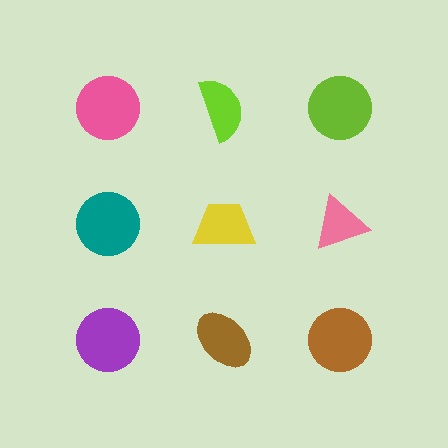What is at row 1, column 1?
A pink circle.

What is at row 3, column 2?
A brown ellipse.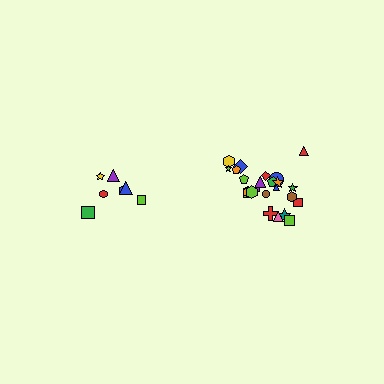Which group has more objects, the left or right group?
The right group.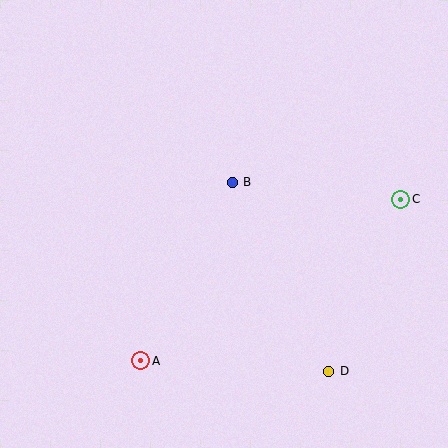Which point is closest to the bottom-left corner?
Point A is closest to the bottom-left corner.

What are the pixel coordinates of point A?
Point A is at (141, 361).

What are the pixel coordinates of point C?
Point C is at (401, 199).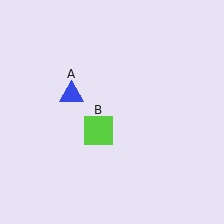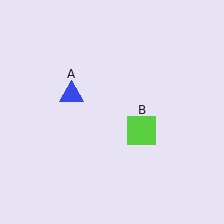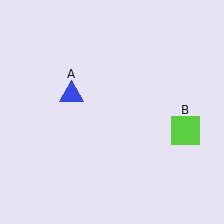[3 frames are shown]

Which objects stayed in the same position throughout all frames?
Blue triangle (object A) remained stationary.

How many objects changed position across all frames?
1 object changed position: lime square (object B).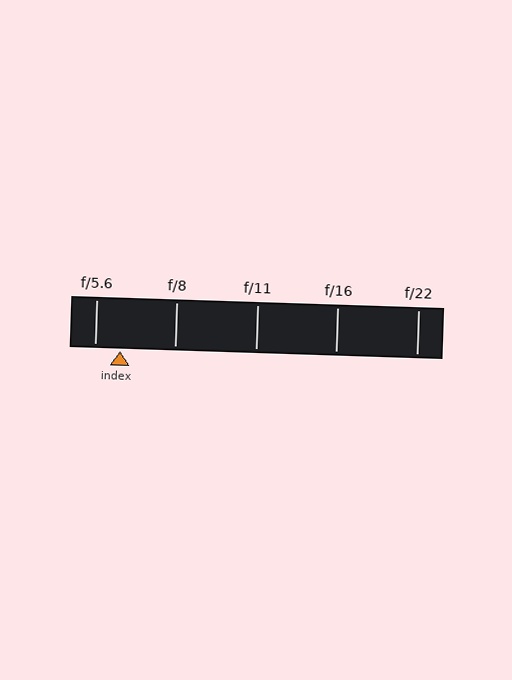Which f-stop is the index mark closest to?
The index mark is closest to f/5.6.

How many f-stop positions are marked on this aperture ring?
There are 5 f-stop positions marked.